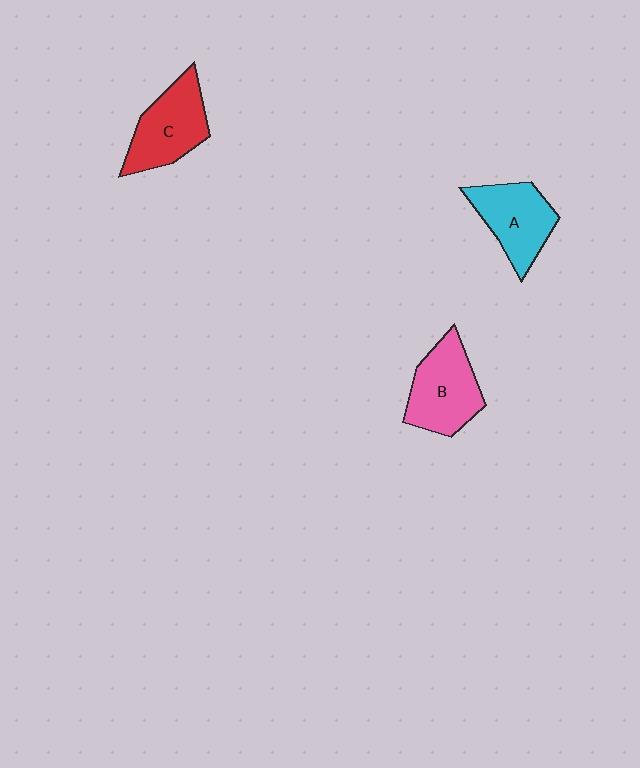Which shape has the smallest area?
Shape A (cyan).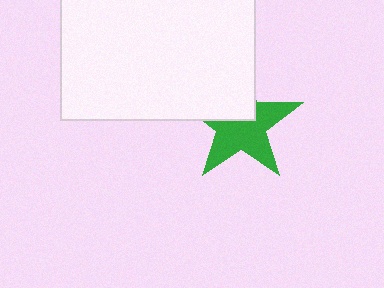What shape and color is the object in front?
The object in front is a white rectangle.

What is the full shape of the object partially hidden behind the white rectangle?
The partially hidden object is a green star.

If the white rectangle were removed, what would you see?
You would see the complete green star.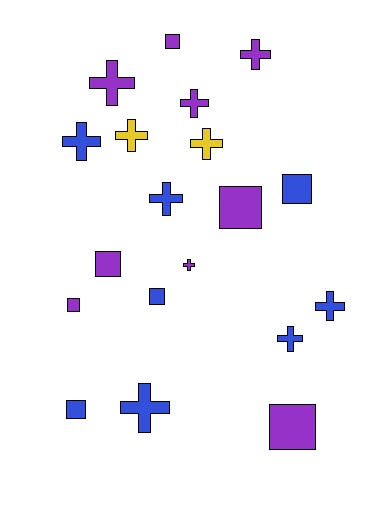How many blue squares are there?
There are 3 blue squares.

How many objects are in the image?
There are 19 objects.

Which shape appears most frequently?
Cross, with 11 objects.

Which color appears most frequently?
Purple, with 9 objects.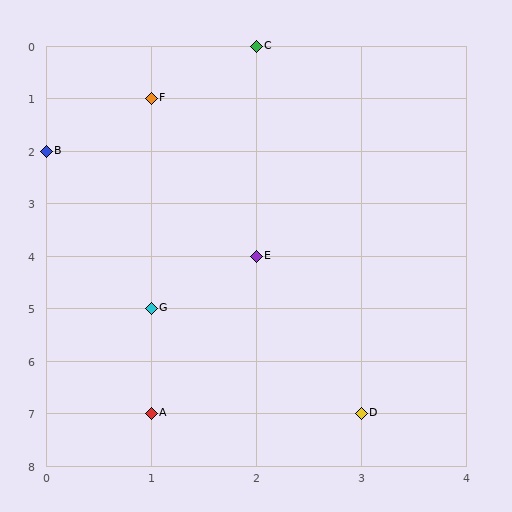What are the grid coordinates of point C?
Point C is at grid coordinates (2, 0).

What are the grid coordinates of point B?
Point B is at grid coordinates (0, 2).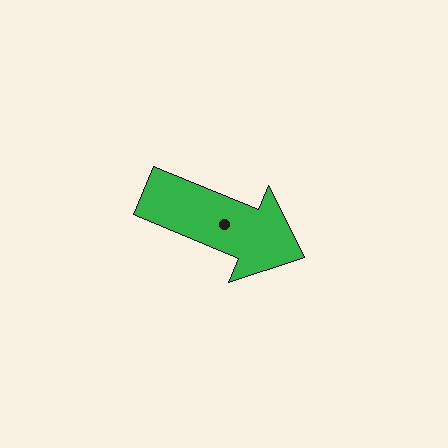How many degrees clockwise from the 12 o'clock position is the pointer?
Approximately 113 degrees.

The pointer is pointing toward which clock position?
Roughly 4 o'clock.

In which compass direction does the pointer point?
Southeast.